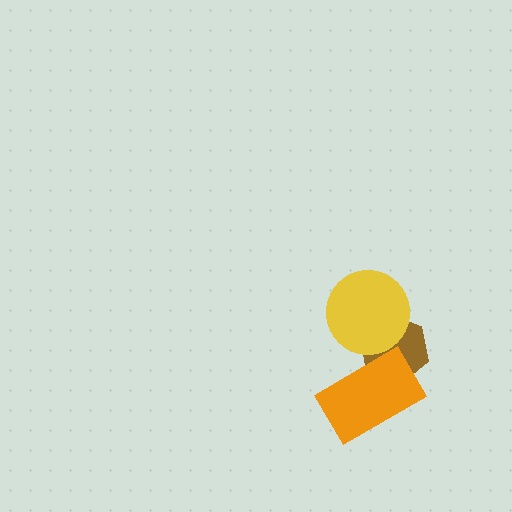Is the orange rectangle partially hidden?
No, no other shape covers it.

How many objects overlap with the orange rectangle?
1 object overlaps with the orange rectangle.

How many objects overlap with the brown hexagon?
2 objects overlap with the brown hexagon.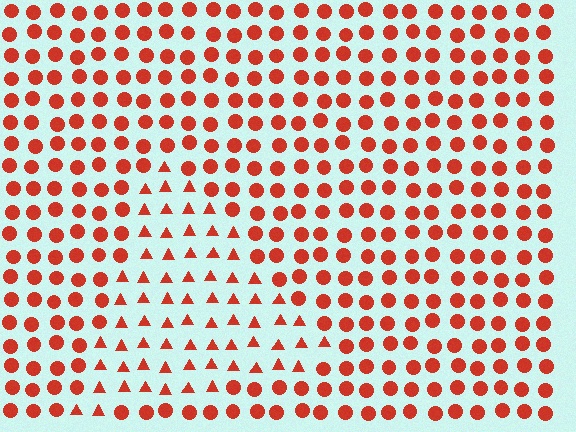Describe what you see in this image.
The image is filled with small red elements arranged in a uniform grid. A triangle-shaped region contains triangles, while the surrounding area contains circles. The boundary is defined purely by the change in element shape.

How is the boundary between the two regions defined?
The boundary is defined by a change in element shape: triangles inside vs. circles outside. All elements share the same color and spacing.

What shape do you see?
I see a triangle.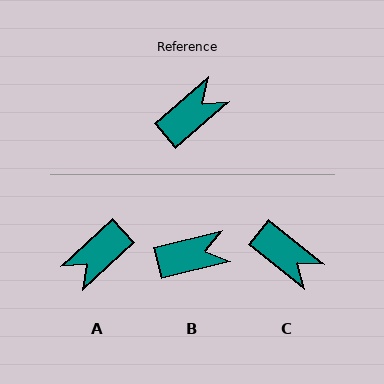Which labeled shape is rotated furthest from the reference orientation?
A, about 178 degrees away.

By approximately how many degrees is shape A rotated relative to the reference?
Approximately 178 degrees clockwise.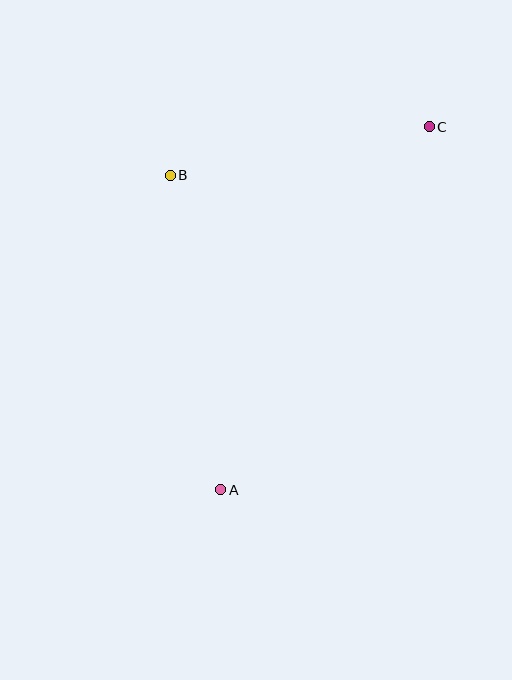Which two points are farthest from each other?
Points A and C are farthest from each other.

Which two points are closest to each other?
Points B and C are closest to each other.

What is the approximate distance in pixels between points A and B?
The distance between A and B is approximately 318 pixels.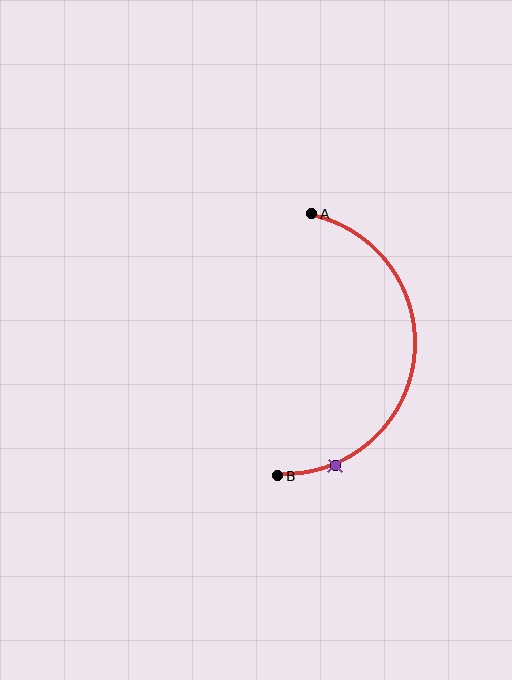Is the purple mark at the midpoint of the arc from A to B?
No. The purple mark lies on the arc but is closer to endpoint B. The arc midpoint would be at the point on the curve equidistant along the arc from both A and B.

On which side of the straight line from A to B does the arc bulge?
The arc bulges to the right of the straight line connecting A and B.